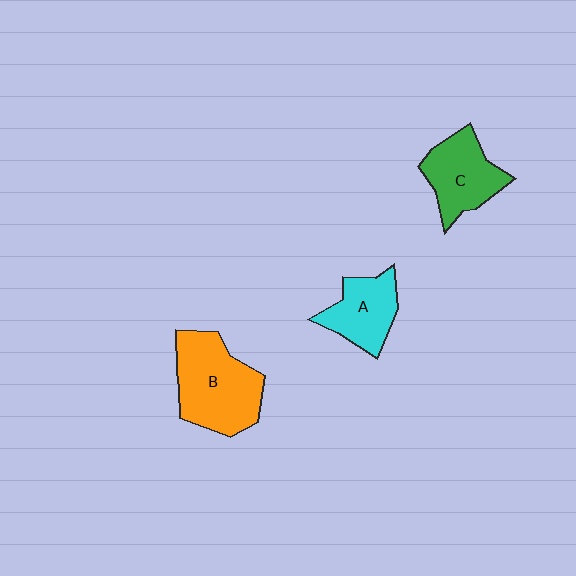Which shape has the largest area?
Shape B (orange).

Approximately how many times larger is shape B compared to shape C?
Approximately 1.4 times.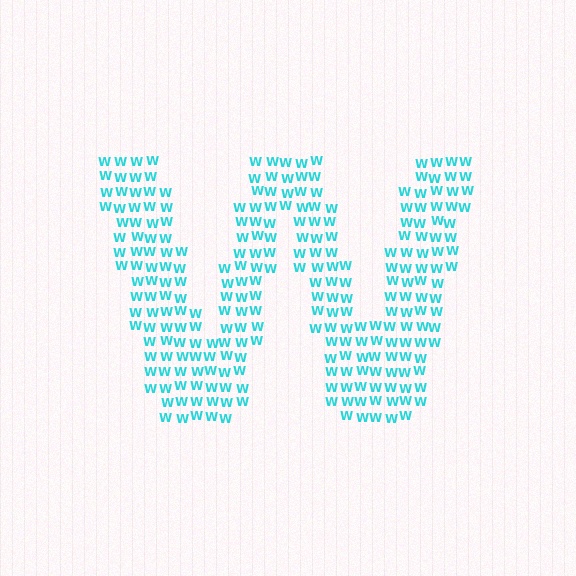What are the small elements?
The small elements are letter W's.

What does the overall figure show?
The overall figure shows the letter W.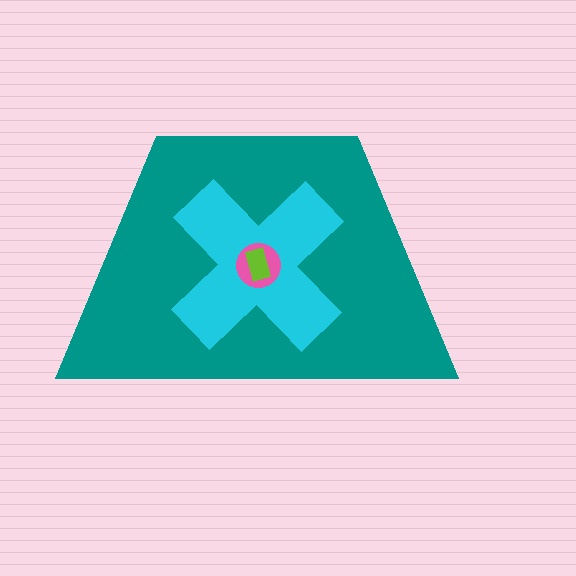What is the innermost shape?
The lime rectangle.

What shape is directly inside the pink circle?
The lime rectangle.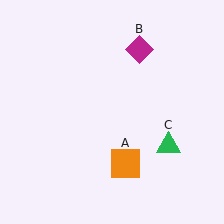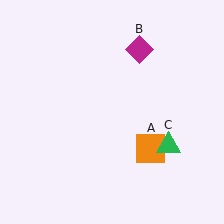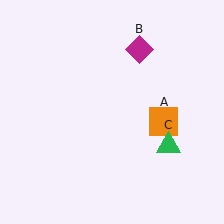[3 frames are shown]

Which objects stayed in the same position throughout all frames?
Magenta diamond (object B) and green triangle (object C) remained stationary.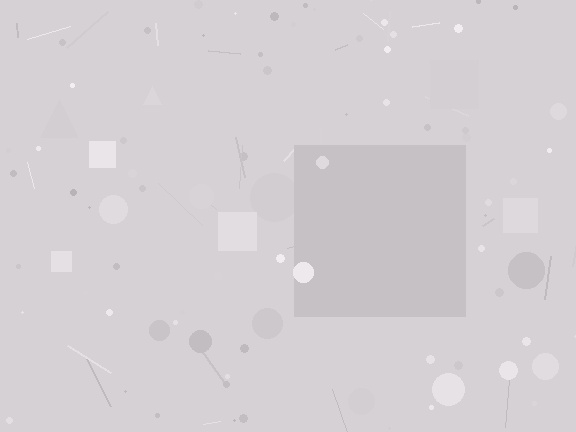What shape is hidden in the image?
A square is hidden in the image.